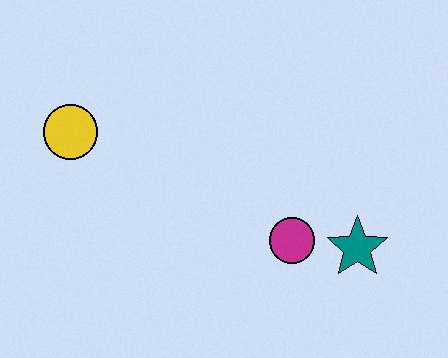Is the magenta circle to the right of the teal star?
No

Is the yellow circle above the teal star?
Yes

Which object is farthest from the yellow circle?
The teal star is farthest from the yellow circle.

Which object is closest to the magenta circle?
The teal star is closest to the magenta circle.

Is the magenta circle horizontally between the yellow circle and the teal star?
Yes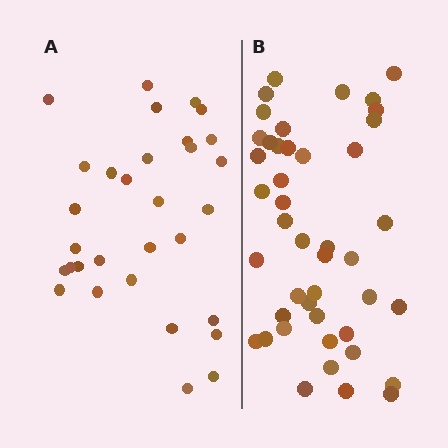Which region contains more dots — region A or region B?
Region B (the right region) has more dots.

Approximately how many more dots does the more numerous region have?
Region B has approximately 15 more dots than region A.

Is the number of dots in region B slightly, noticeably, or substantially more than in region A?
Region B has noticeably more, but not dramatically so. The ratio is roughly 1.4 to 1.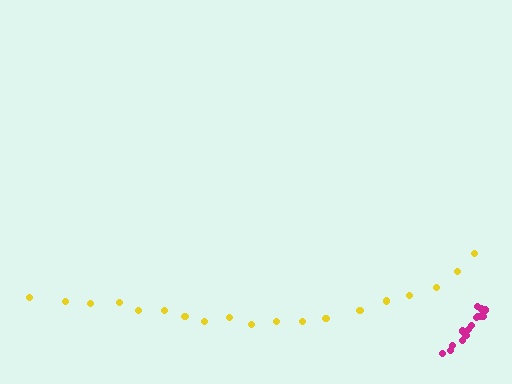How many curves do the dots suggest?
There are 2 distinct paths.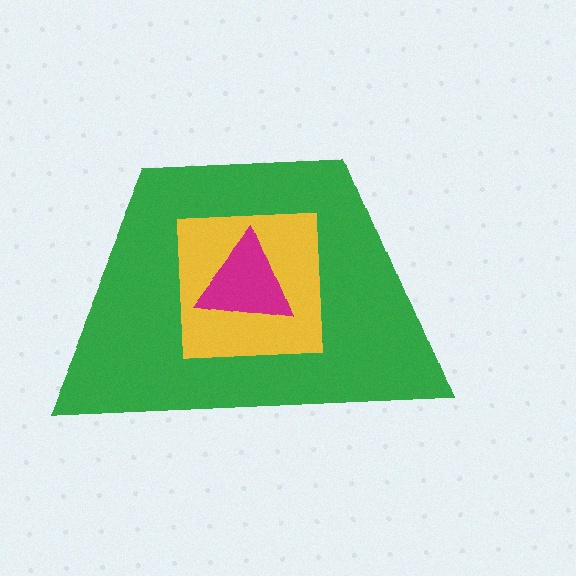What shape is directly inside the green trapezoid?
The yellow square.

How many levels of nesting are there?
3.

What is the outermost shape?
The green trapezoid.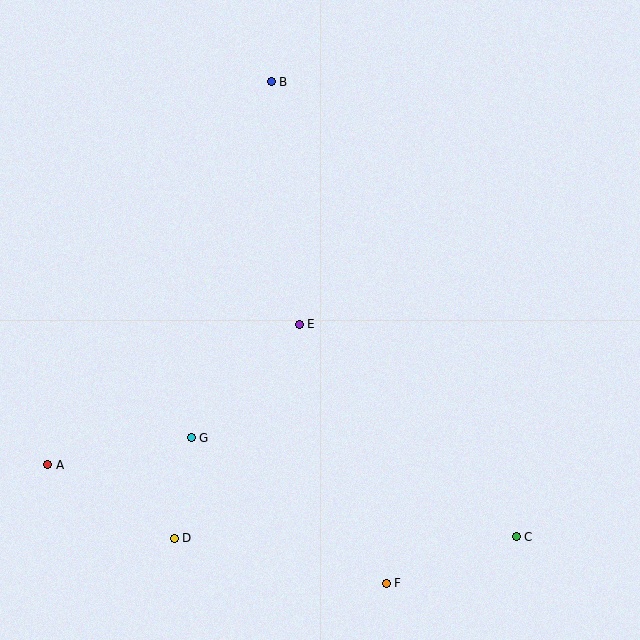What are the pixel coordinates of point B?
Point B is at (271, 82).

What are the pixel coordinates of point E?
Point E is at (299, 324).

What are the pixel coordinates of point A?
Point A is at (48, 465).